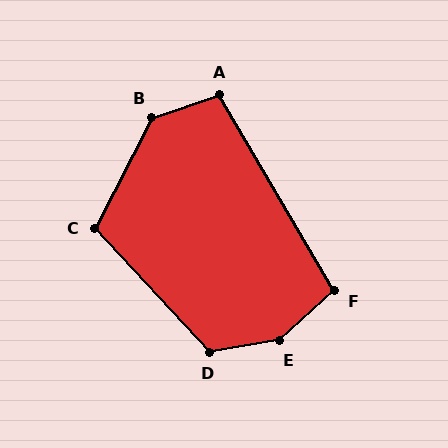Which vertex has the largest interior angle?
E, at approximately 147 degrees.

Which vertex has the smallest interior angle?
F, at approximately 102 degrees.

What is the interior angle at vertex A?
Approximately 102 degrees (obtuse).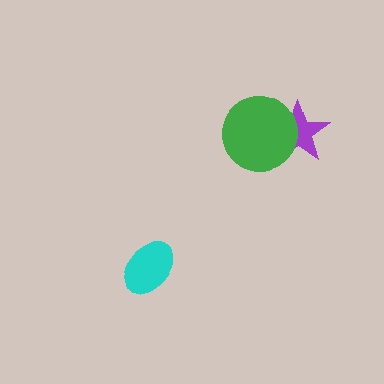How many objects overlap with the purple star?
1 object overlaps with the purple star.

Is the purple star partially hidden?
Yes, it is partially covered by another shape.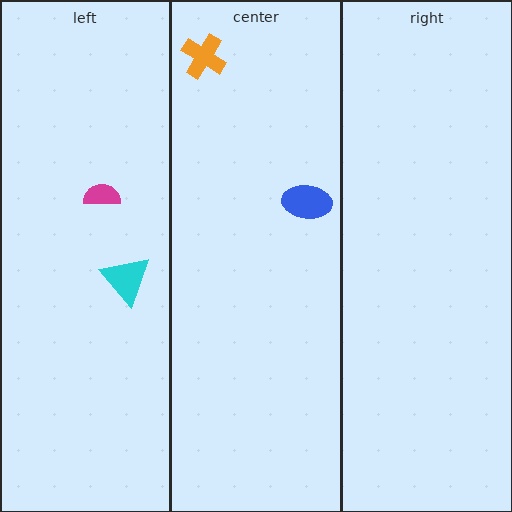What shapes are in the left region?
The magenta semicircle, the cyan triangle.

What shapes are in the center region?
The blue ellipse, the orange cross.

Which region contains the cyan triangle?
The left region.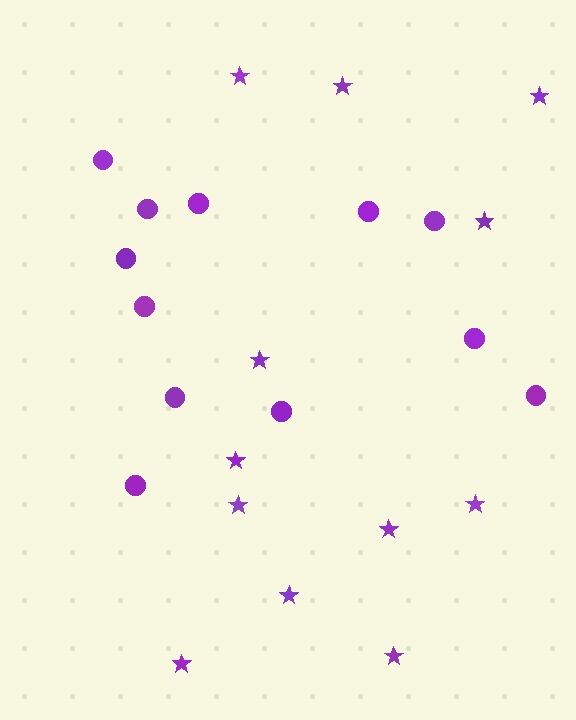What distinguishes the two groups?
There are 2 groups: one group of stars (12) and one group of circles (12).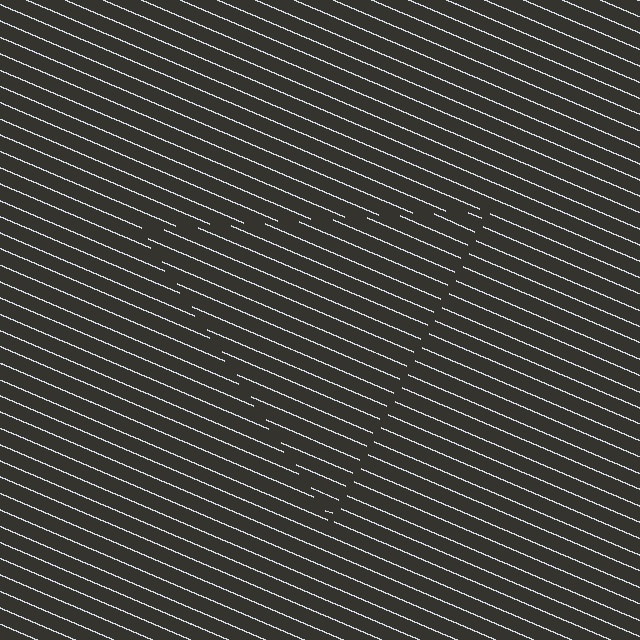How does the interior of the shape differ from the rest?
The interior of the shape contains the same grating, shifted by half a period — the contour is defined by the phase discontinuity where line-ends from the inner and outer gratings abut.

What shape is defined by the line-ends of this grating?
An illusory triangle. The interior of the shape contains the same grating, shifted by half a period — the contour is defined by the phase discontinuity where line-ends from the inner and outer gratings abut.